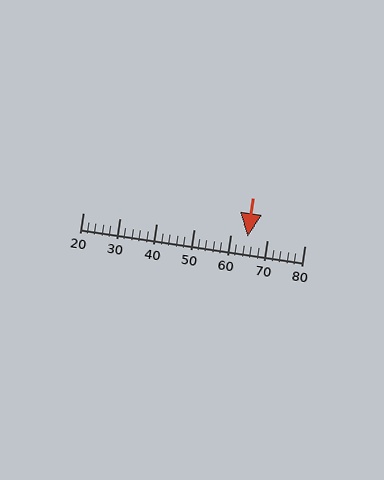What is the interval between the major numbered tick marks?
The major tick marks are spaced 10 units apart.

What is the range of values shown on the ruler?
The ruler shows values from 20 to 80.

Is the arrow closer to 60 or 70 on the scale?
The arrow is closer to 60.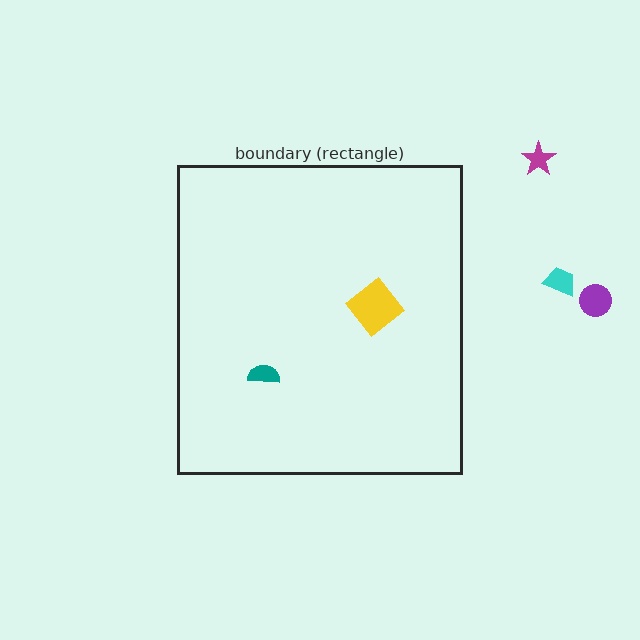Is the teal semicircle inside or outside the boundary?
Inside.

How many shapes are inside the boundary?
2 inside, 3 outside.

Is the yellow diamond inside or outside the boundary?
Inside.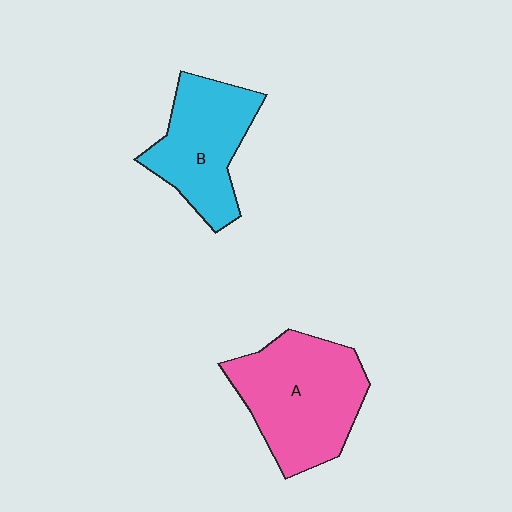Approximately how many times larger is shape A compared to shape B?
Approximately 1.3 times.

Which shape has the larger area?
Shape A (pink).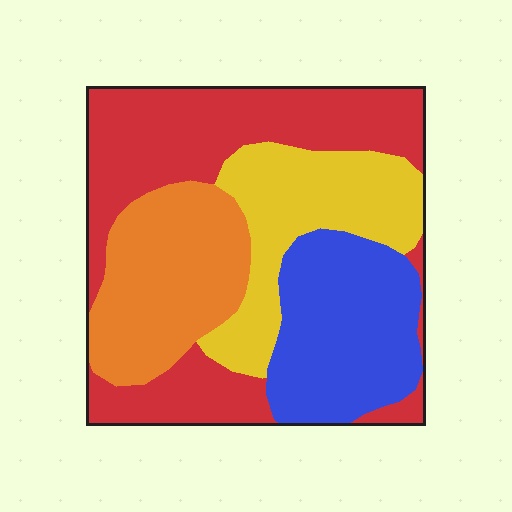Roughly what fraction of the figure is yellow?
Yellow takes up less than a quarter of the figure.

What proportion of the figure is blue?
Blue covers 22% of the figure.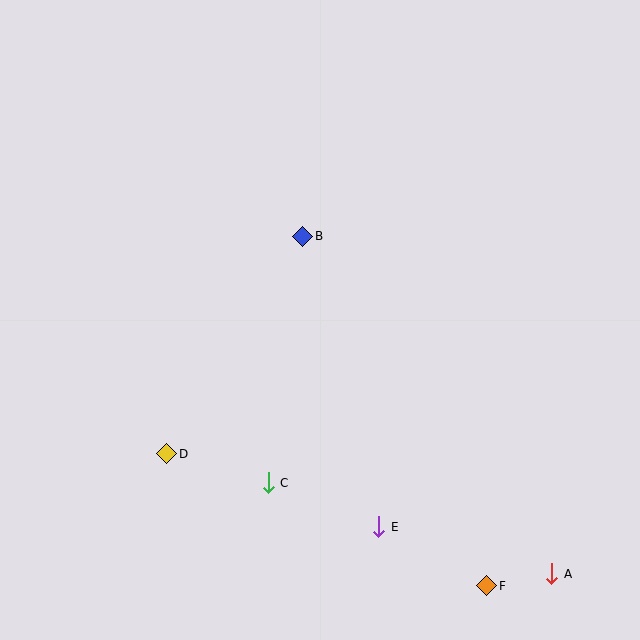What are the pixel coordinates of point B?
Point B is at (303, 236).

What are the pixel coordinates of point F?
Point F is at (487, 586).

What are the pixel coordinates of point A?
Point A is at (552, 574).